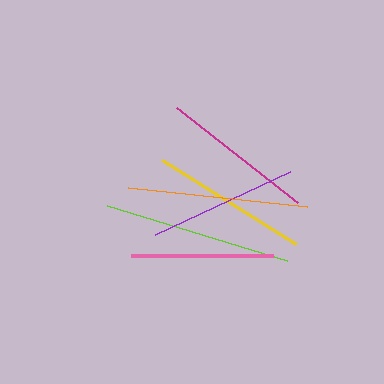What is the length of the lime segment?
The lime segment is approximately 189 pixels long.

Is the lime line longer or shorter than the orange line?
The lime line is longer than the orange line.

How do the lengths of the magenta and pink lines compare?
The magenta and pink lines are approximately the same length.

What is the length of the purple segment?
The purple segment is approximately 148 pixels long.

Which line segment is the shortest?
The pink line is the shortest at approximately 142 pixels.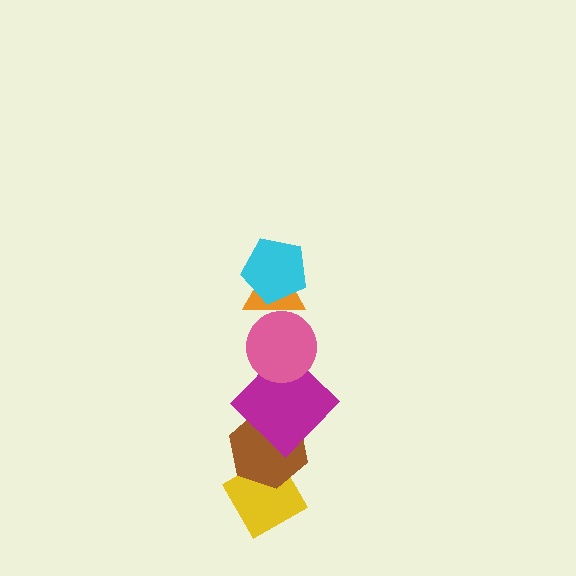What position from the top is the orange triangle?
The orange triangle is 2nd from the top.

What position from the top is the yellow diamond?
The yellow diamond is 6th from the top.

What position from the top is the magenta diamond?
The magenta diamond is 4th from the top.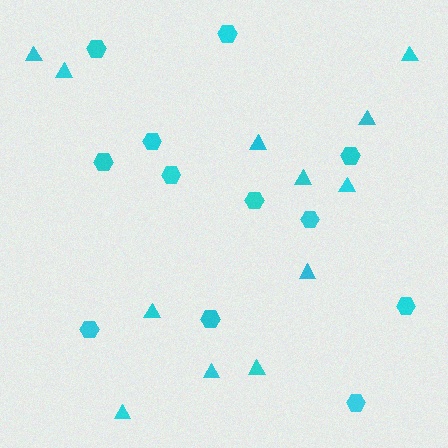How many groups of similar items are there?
There are 2 groups: one group of hexagons (12) and one group of triangles (12).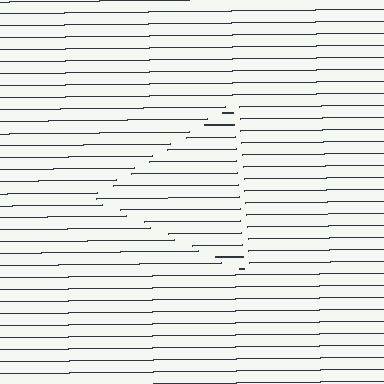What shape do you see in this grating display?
An illusory triangle. The interior of the shape contains the same grating, shifted by half a period — the contour is defined by the phase discontinuity where line-ends from the inner and outer gratings abut.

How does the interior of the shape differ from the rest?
The interior of the shape contains the same grating, shifted by half a period — the contour is defined by the phase discontinuity where line-ends from the inner and outer gratings abut.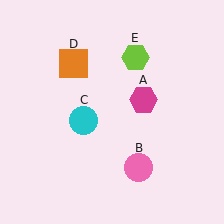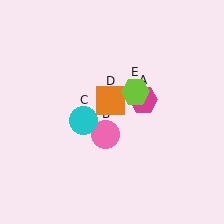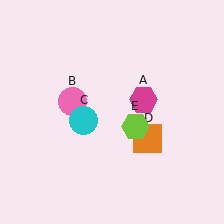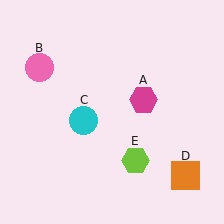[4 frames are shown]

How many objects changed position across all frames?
3 objects changed position: pink circle (object B), orange square (object D), lime hexagon (object E).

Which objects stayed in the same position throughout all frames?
Magenta hexagon (object A) and cyan circle (object C) remained stationary.